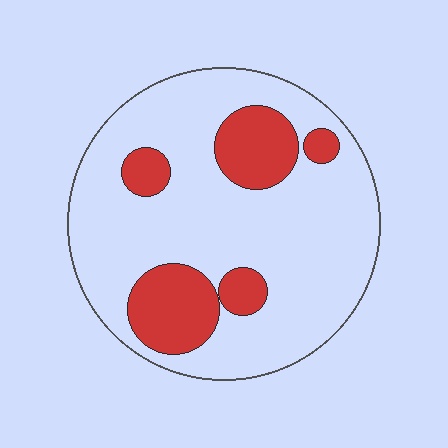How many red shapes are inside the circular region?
5.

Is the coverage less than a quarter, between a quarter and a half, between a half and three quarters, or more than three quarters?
Less than a quarter.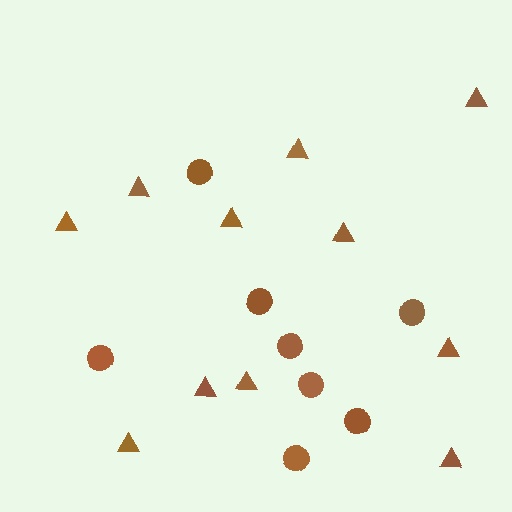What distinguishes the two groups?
There are 2 groups: one group of triangles (11) and one group of circles (8).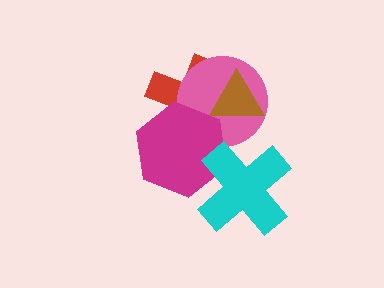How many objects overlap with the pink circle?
3 objects overlap with the pink circle.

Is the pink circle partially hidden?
Yes, it is partially covered by another shape.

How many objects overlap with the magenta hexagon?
3 objects overlap with the magenta hexagon.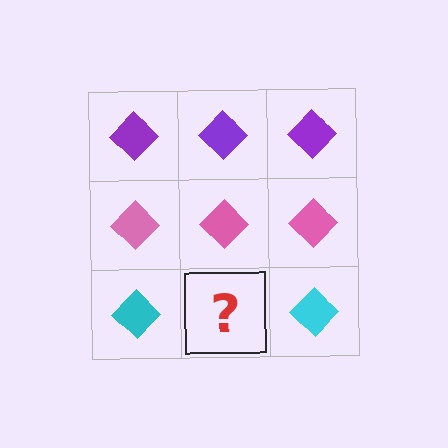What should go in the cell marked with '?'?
The missing cell should contain a cyan diamond.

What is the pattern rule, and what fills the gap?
The rule is that each row has a consistent color. The gap should be filled with a cyan diamond.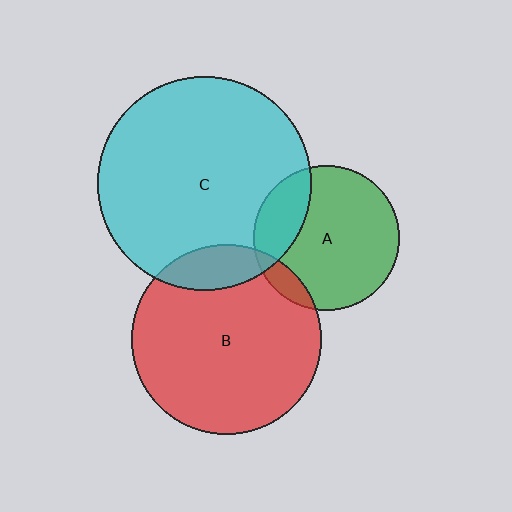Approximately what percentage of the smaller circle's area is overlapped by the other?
Approximately 10%.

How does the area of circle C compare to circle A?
Approximately 2.2 times.